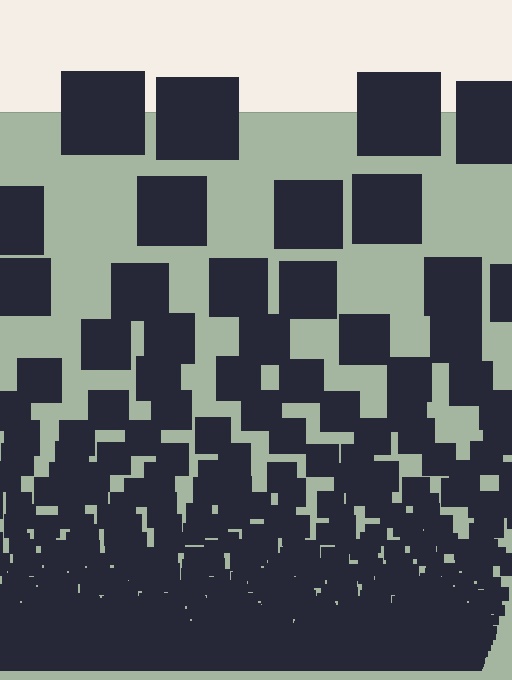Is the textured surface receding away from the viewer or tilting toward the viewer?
The surface appears to tilt toward the viewer. Texture elements get larger and sparser toward the top.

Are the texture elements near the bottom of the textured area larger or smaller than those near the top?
Smaller. The gradient is inverted — elements near the bottom are smaller and denser.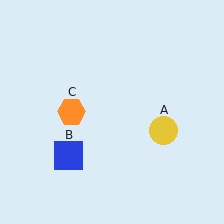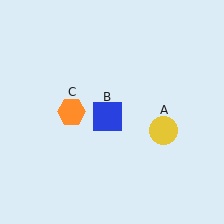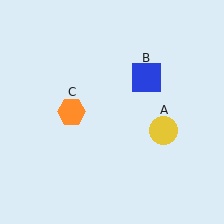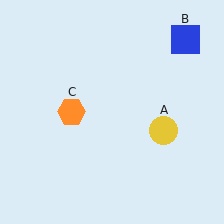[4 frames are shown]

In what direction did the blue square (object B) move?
The blue square (object B) moved up and to the right.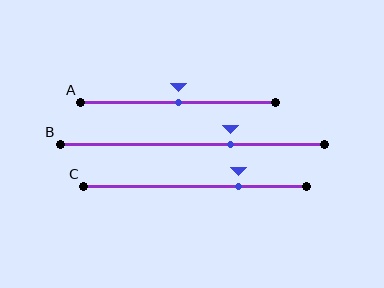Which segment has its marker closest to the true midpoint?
Segment A has its marker closest to the true midpoint.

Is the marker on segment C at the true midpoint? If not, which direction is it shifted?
No, the marker on segment C is shifted to the right by about 19% of the segment length.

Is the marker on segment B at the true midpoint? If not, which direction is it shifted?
No, the marker on segment B is shifted to the right by about 15% of the segment length.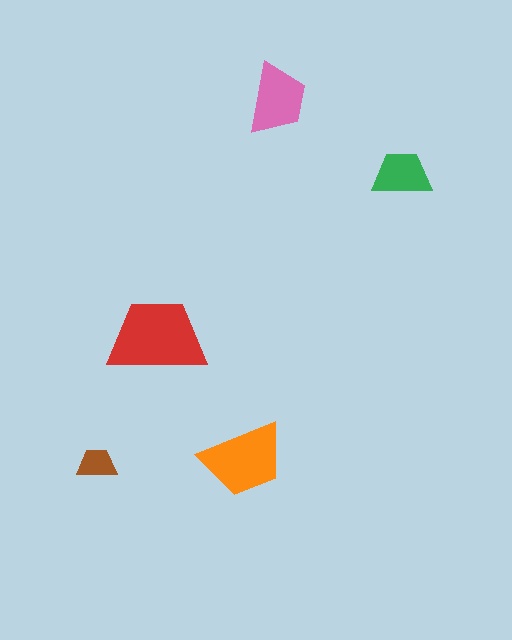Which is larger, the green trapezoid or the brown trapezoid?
The green one.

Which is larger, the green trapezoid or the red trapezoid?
The red one.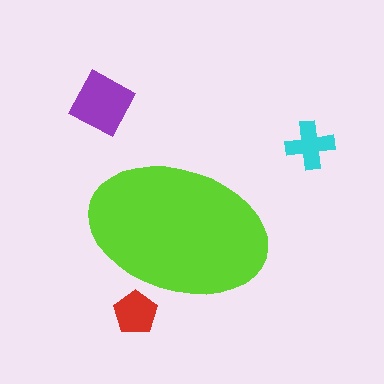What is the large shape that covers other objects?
A lime ellipse.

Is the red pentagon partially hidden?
Yes, the red pentagon is partially hidden behind the lime ellipse.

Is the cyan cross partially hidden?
No, the cyan cross is fully visible.